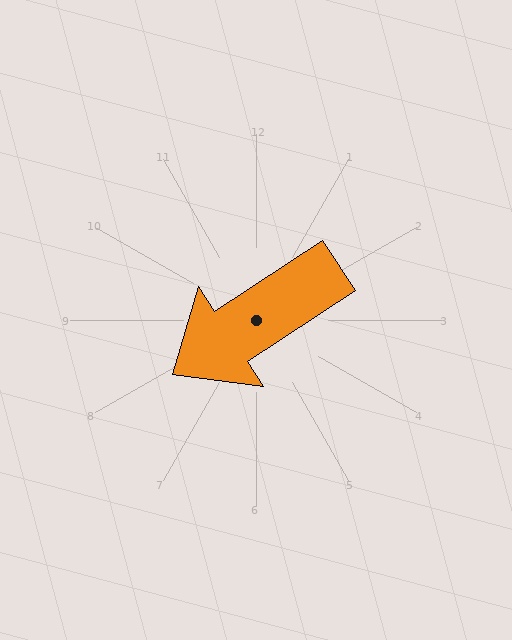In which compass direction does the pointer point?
Southwest.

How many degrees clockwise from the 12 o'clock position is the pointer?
Approximately 237 degrees.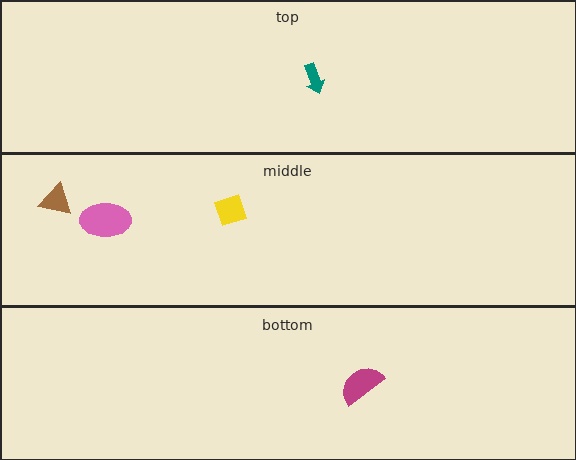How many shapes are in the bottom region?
1.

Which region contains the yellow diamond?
The middle region.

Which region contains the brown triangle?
The middle region.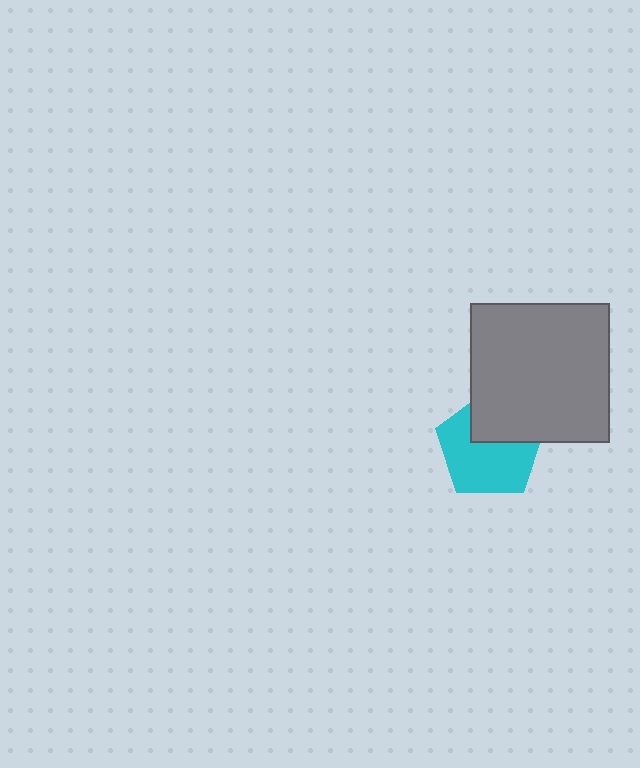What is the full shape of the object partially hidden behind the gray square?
The partially hidden object is a cyan pentagon.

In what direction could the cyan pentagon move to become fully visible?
The cyan pentagon could move down. That would shift it out from behind the gray square entirely.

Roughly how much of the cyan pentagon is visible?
About half of it is visible (roughly 64%).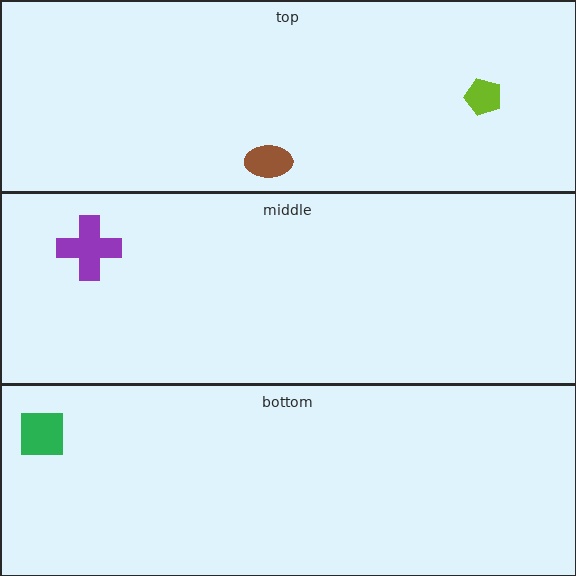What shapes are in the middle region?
The purple cross.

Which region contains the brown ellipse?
The top region.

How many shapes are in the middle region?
1.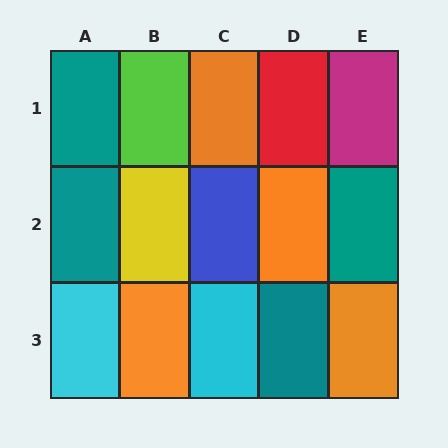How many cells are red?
1 cell is red.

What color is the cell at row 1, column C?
Orange.